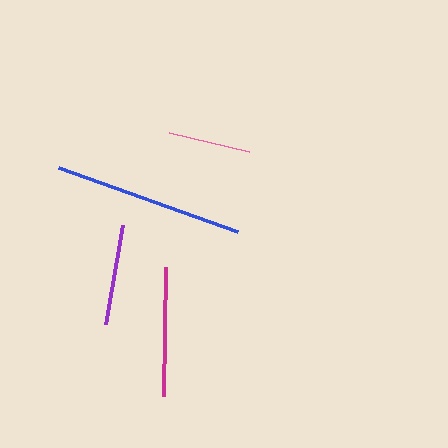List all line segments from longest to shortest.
From longest to shortest: blue, magenta, purple, pink.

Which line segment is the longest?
The blue line is the longest at approximately 190 pixels.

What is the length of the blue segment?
The blue segment is approximately 190 pixels long.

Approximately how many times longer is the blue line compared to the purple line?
The blue line is approximately 1.9 times the length of the purple line.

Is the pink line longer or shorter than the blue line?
The blue line is longer than the pink line.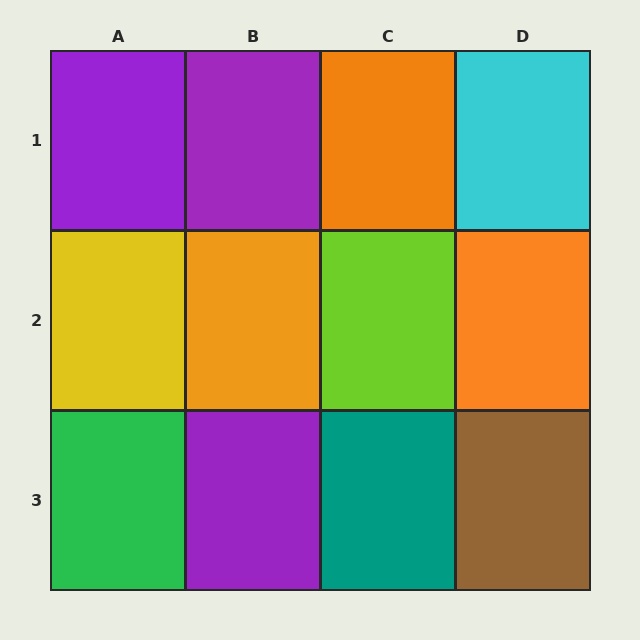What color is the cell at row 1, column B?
Purple.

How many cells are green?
1 cell is green.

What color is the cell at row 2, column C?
Lime.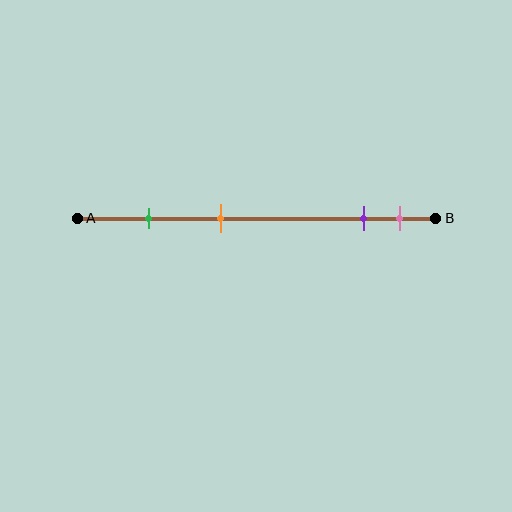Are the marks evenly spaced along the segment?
No, the marks are not evenly spaced.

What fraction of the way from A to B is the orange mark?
The orange mark is approximately 40% (0.4) of the way from A to B.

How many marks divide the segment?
There are 4 marks dividing the segment.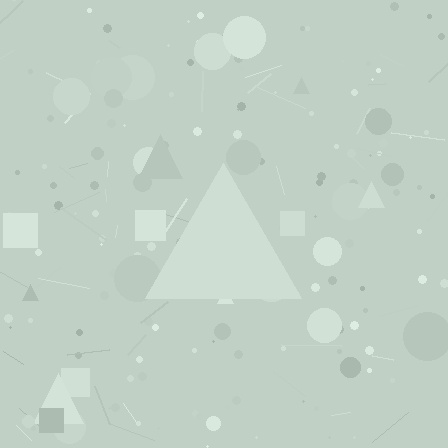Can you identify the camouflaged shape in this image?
The camouflaged shape is a triangle.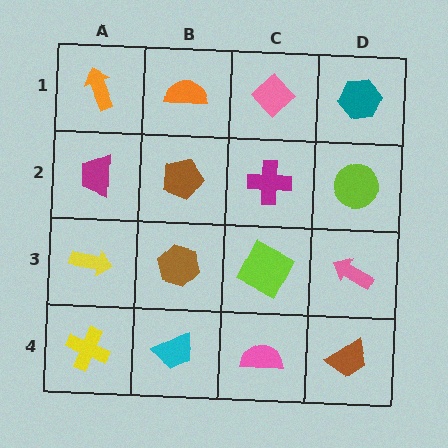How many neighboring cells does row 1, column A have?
2.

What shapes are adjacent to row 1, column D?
A lime circle (row 2, column D), a pink diamond (row 1, column C).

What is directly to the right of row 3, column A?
A brown hexagon.